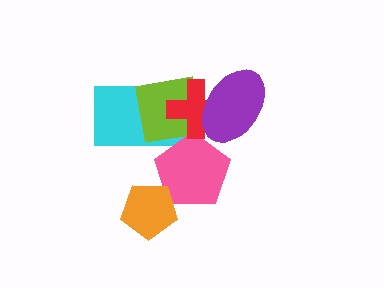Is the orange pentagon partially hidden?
No, no other shape covers it.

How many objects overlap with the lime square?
4 objects overlap with the lime square.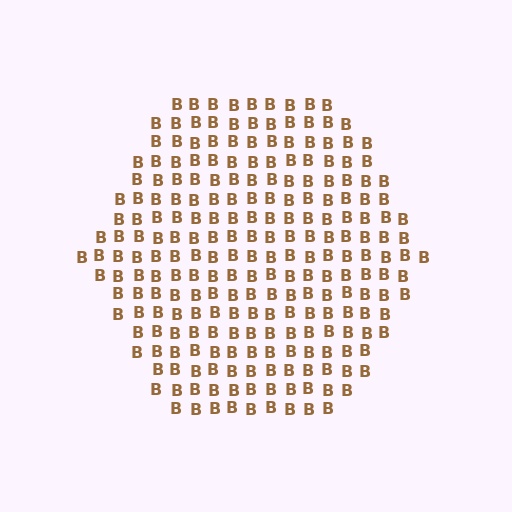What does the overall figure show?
The overall figure shows a hexagon.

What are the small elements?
The small elements are letter B's.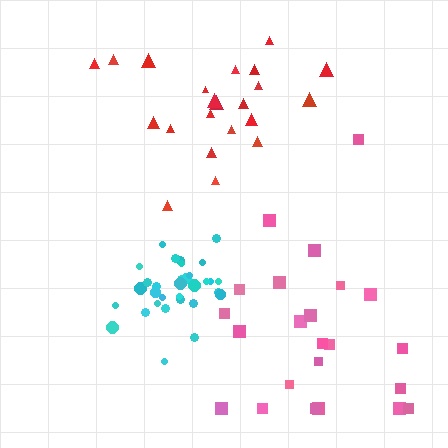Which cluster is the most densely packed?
Cyan.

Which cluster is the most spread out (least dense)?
Pink.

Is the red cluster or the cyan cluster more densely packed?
Cyan.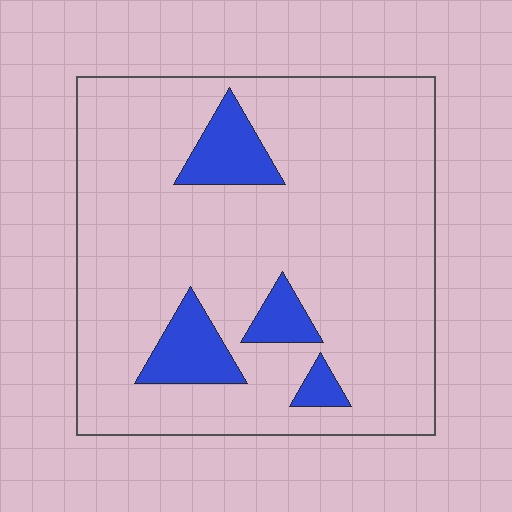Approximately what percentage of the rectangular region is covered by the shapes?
Approximately 10%.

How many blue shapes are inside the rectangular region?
4.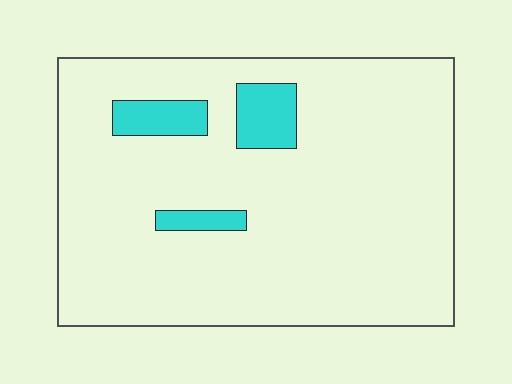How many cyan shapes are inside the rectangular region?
3.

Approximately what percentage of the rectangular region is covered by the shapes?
Approximately 10%.